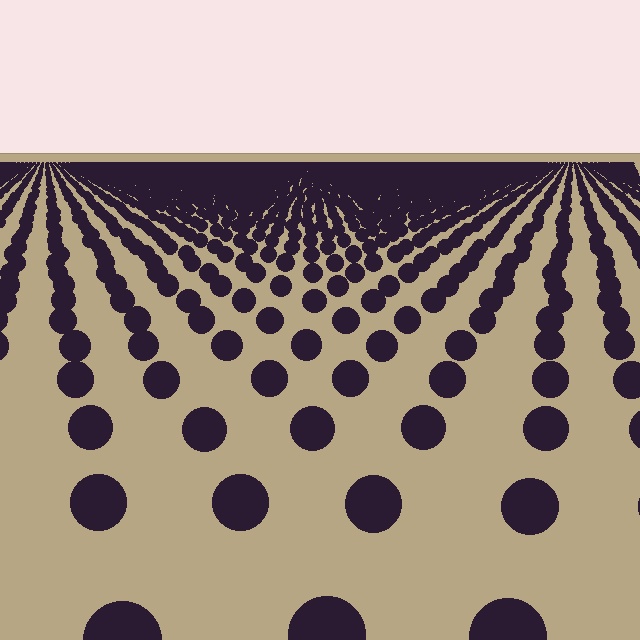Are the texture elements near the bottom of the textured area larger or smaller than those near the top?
Larger. Near the bottom, elements are closer to the viewer and appear at a bigger on-screen size.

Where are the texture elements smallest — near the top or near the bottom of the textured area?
Near the top.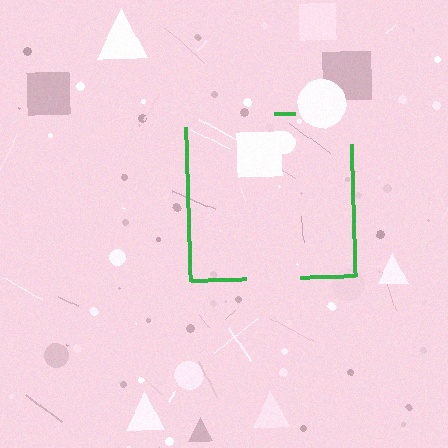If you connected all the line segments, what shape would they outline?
They would outline a square.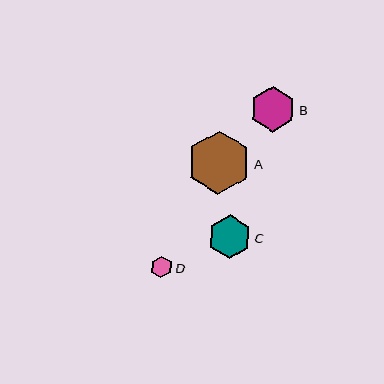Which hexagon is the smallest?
Hexagon D is the smallest with a size of approximately 21 pixels.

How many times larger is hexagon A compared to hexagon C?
Hexagon A is approximately 1.5 times the size of hexagon C.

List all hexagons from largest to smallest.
From largest to smallest: A, B, C, D.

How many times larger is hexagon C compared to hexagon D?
Hexagon C is approximately 2.0 times the size of hexagon D.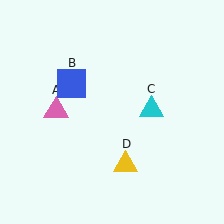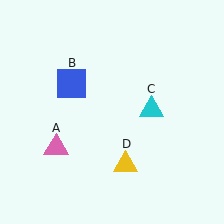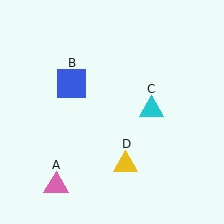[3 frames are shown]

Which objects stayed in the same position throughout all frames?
Blue square (object B) and cyan triangle (object C) and yellow triangle (object D) remained stationary.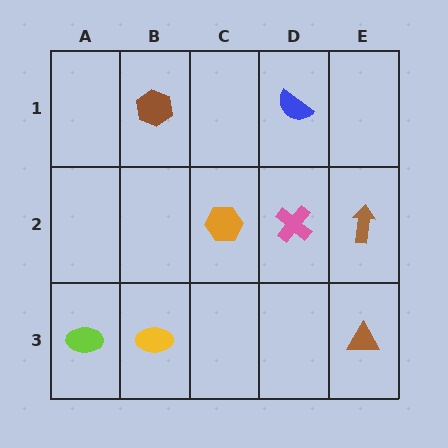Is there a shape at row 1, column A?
No, that cell is empty.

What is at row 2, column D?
A pink cross.